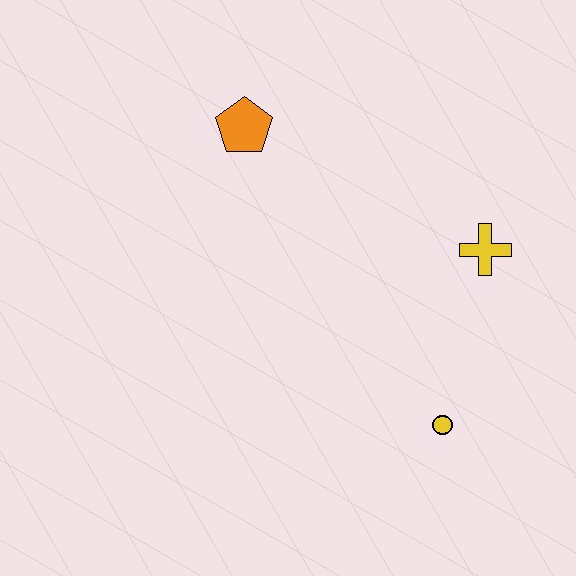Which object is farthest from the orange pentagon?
The yellow circle is farthest from the orange pentagon.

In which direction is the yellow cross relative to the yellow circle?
The yellow cross is above the yellow circle.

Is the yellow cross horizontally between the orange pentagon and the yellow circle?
No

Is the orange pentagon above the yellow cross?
Yes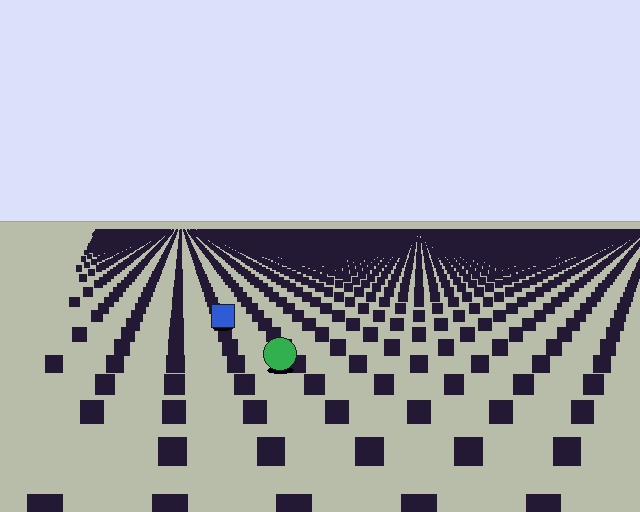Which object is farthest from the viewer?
The blue square is farthest from the viewer. It appears smaller and the ground texture around it is denser.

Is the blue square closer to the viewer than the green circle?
No. The green circle is closer — you can tell from the texture gradient: the ground texture is coarser near it.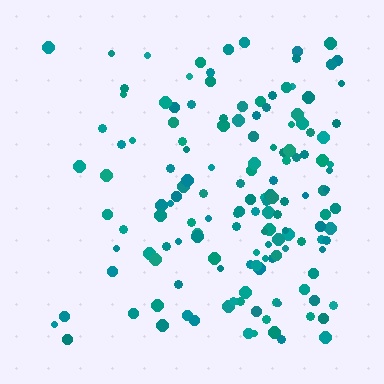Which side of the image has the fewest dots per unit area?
The left.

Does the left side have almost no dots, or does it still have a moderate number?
Still a moderate number, just noticeably fewer than the right.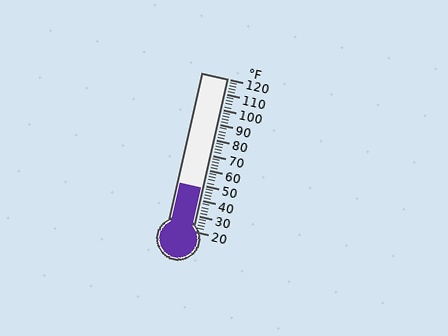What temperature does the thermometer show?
The thermometer shows approximately 48°F.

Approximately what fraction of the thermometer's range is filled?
The thermometer is filled to approximately 30% of its range.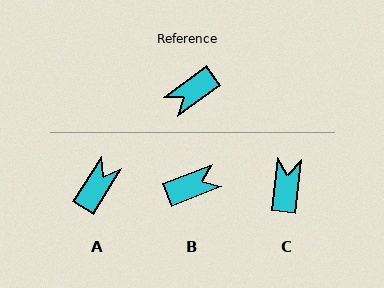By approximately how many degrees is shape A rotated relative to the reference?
Approximately 158 degrees clockwise.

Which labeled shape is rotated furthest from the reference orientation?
B, about 166 degrees away.